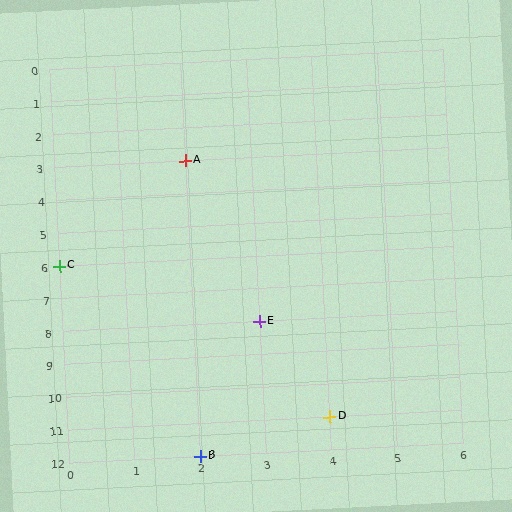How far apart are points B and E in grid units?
Points B and E are 1 column and 4 rows apart (about 4.1 grid units diagonally).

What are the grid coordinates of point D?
Point D is at grid coordinates (4, 11).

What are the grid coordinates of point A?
Point A is at grid coordinates (2, 3).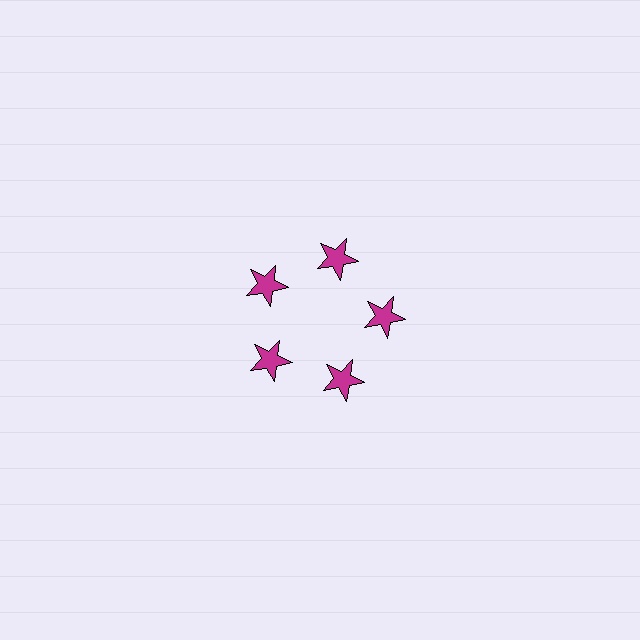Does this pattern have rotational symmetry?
Yes, this pattern has 5-fold rotational symmetry. It looks the same after rotating 72 degrees around the center.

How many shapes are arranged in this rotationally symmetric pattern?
There are 5 shapes, arranged in 5 groups of 1.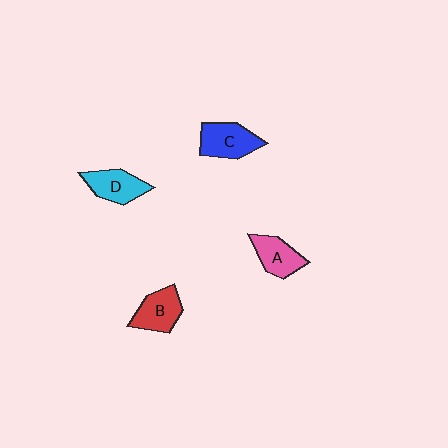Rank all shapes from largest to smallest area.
From largest to smallest: C (blue), B (red), D (cyan), A (pink).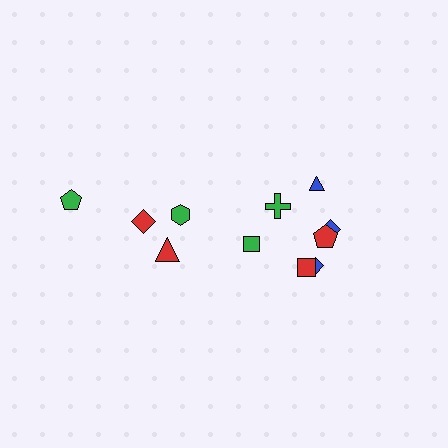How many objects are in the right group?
There are 7 objects.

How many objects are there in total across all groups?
There are 11 objects.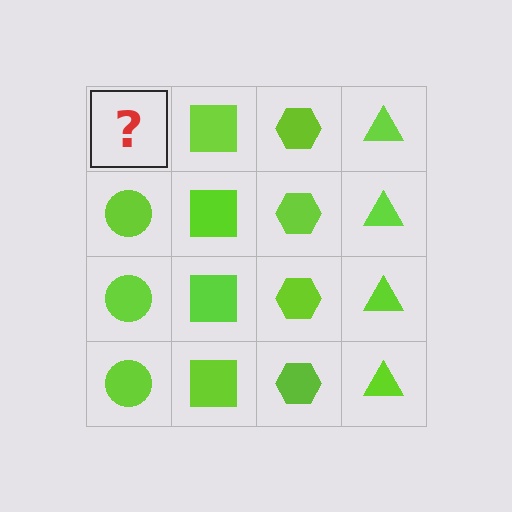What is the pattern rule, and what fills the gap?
The rule is that each column has a consistent shape. The gap should be filled with a lime circle.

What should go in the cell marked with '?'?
The missing cell should contain a lime circle.